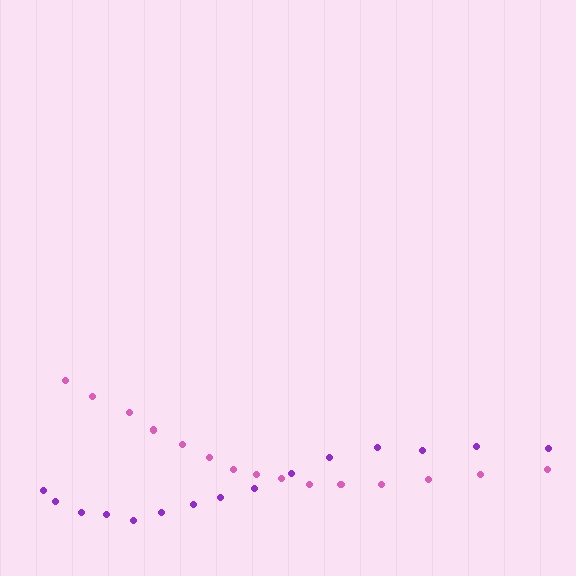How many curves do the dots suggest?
There are 2 distinct paths.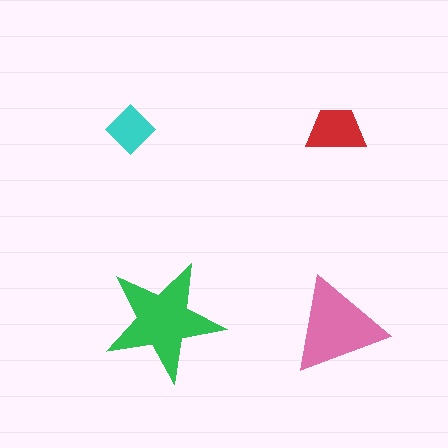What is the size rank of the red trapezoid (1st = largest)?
3rd.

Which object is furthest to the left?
The cyan diamond is leftmost.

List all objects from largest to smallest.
The green star, the pink triangle, the red trapezoid, the cyan diamond.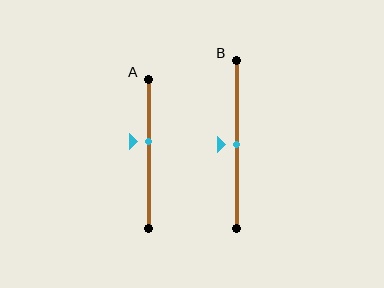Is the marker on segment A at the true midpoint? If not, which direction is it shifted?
No, the marker on segment A is shifted upward by about 8% of the segment length.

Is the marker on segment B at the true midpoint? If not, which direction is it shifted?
Yes, the marker on segment B is at the true midpoint.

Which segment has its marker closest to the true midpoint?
Segment B has its marker closest to the true midpoint.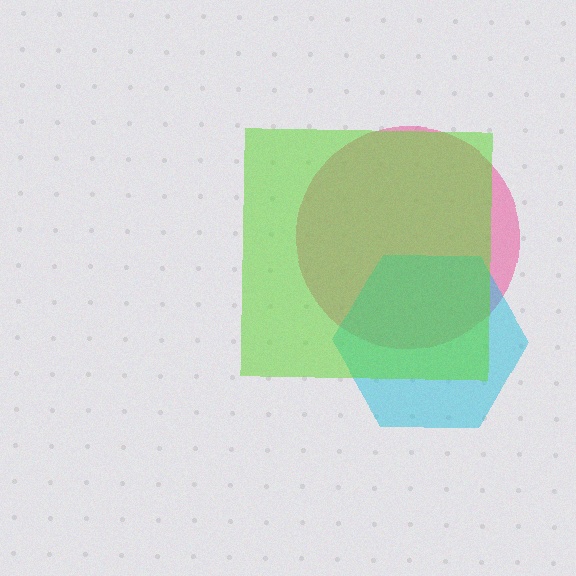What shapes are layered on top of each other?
The layered shapes are: a pink circle, a cyan hexagon, a lime square.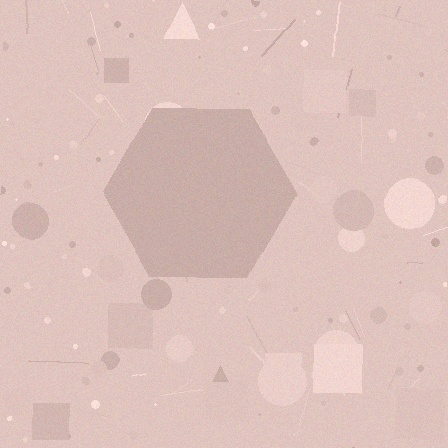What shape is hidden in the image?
A hexagon is hidden in the image.